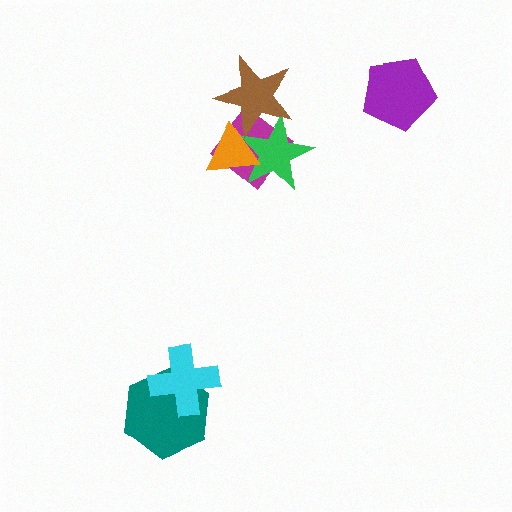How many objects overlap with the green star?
3 objects overlap with the green star.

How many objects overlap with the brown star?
3 objects overlap with the brown star.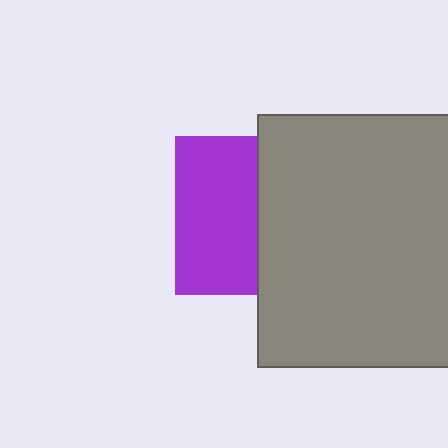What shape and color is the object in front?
The object in front is a gray square.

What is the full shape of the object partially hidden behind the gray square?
The partially hidden object is a purple square.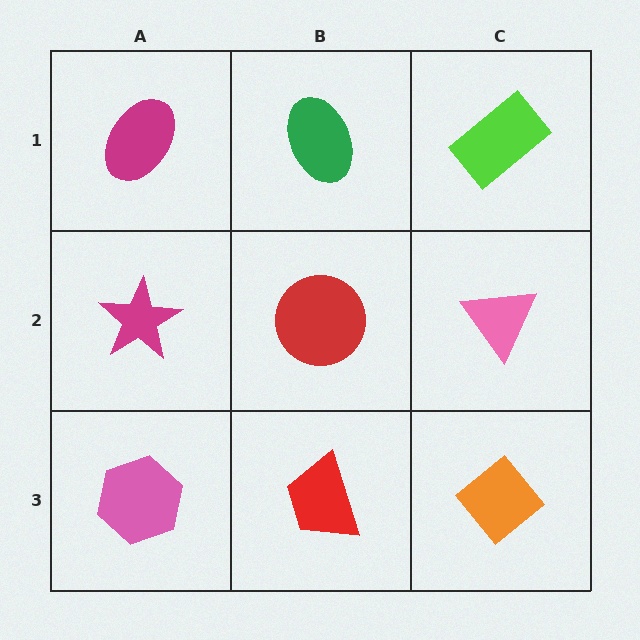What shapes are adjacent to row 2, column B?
A green ellipse (row 1, column B), a red trapezoid (row 3, column B), a magenta star (row 2, column A), a pink triangle (row 2, column C).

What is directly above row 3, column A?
A magenta star.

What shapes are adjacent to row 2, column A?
A magenta ellipse (row 1, column A), a pink hexagon (row 3, column A), a red circle (row 2, column B).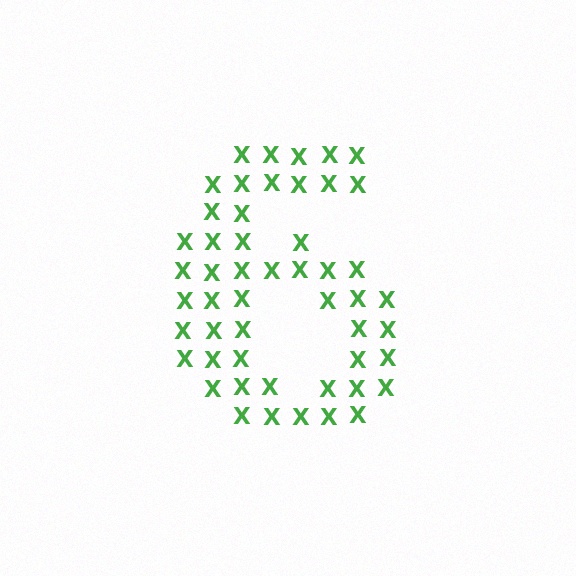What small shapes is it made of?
It is made of small letter X's.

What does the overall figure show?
The overall figure shows the digit 6.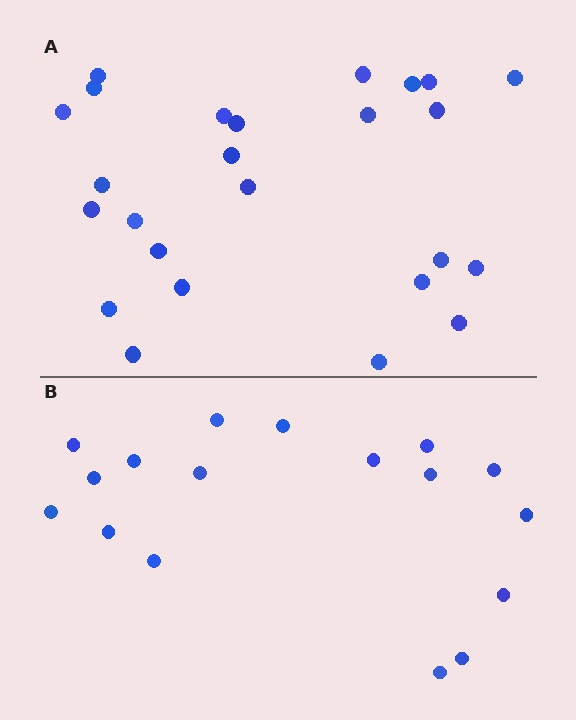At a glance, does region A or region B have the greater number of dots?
Region A (the top region) has more dots.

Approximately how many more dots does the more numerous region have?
Region A has roughly 8 or so more dots than region B.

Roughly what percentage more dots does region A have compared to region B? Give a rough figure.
About 45% more.